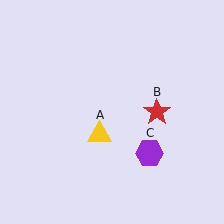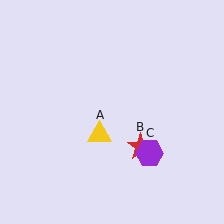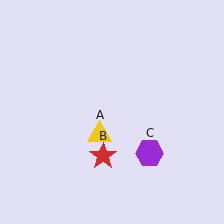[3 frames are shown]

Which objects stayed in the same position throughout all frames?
Yellow triangle (object A) and purple hexagon (object C) remained stationary.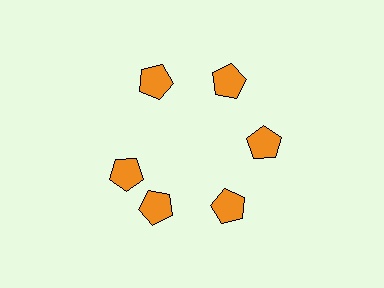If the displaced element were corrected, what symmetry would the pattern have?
It would have 6-fold rotational symmetry — the pattern would map onto itself every 60 degrees.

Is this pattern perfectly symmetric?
No. The 6 orange pentagons are arranged in a ring, but one element near the 9 o'clock position is rotated out of alignment along the ring, breaking the 6-fold rotational symmetry.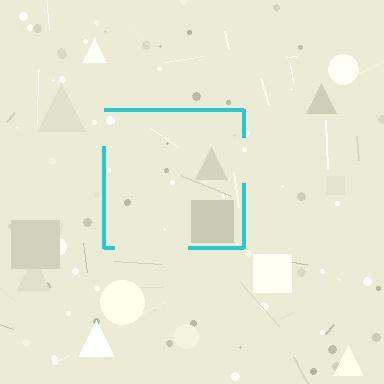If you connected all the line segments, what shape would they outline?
They would outline a square.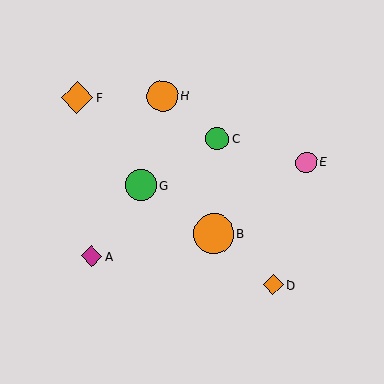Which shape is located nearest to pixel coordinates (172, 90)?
The orange circle (labeled H) at (162, 96) is nearest to that location.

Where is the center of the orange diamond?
The center of the orange diamond is at (77, 98).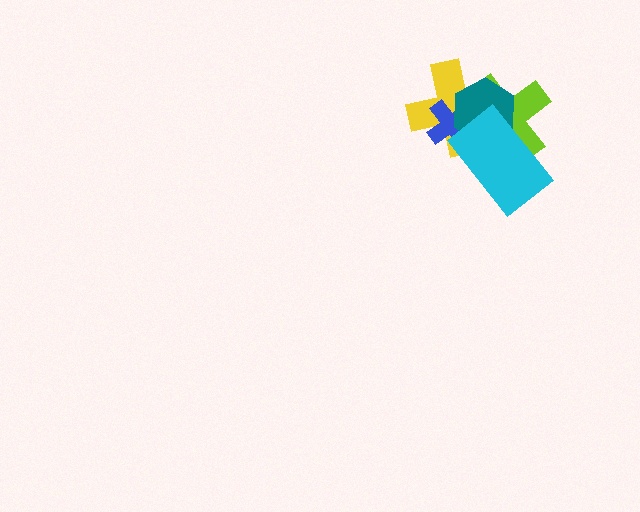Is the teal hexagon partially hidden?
Yes, it is partially covered by another shape.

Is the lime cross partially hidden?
Yes, it is partially covered by another shape.